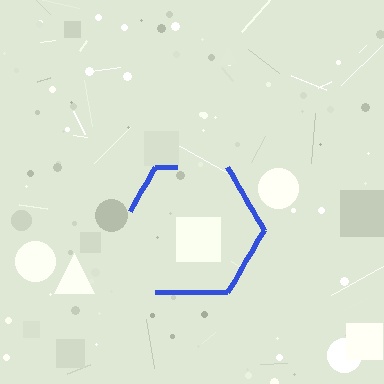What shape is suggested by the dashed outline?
The dashed outline suggests a hexagon.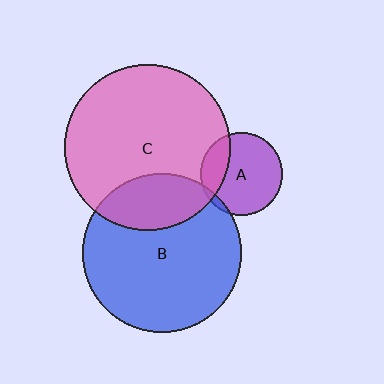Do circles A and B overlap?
Yes.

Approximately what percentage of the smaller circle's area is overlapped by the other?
Approximately 5%.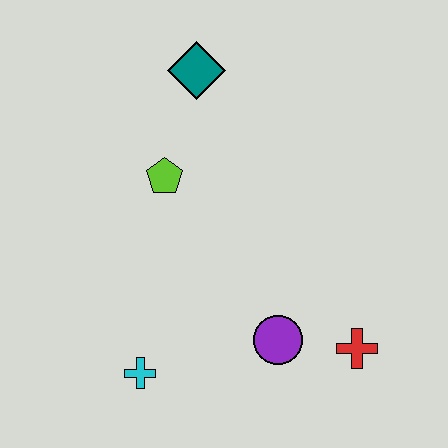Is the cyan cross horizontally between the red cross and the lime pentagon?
No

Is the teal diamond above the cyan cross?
Yes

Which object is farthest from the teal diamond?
The red cross is farthest from the teal diamond.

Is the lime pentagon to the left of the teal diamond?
Yes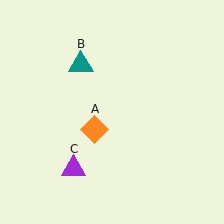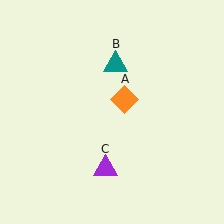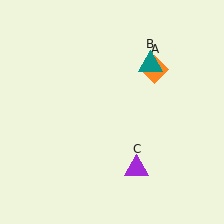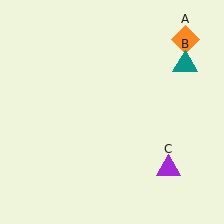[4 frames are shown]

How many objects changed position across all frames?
3 objects changed position: orange diamond (object A), teal triangle (object B), purple triangle (object C).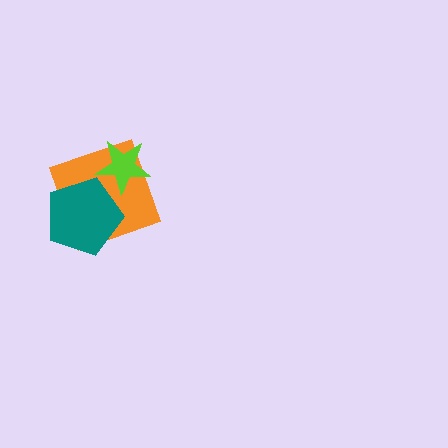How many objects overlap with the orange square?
2 objects overlap with the orange square.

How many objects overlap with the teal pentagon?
1 object overlaps with the teal pentagon.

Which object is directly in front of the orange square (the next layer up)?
The teal pentagon is directly in front of the orange square.